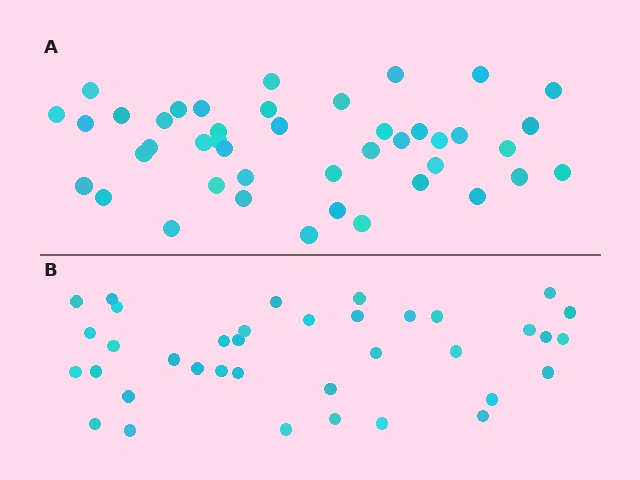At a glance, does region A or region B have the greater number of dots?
Region A (the top region) has more dots.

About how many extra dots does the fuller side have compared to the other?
Region A has about 6 more dots than region B.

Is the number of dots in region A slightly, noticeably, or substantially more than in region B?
Region A has only slightly more — the two regions are fairly close. The ratio is roughly 1.2 to 1.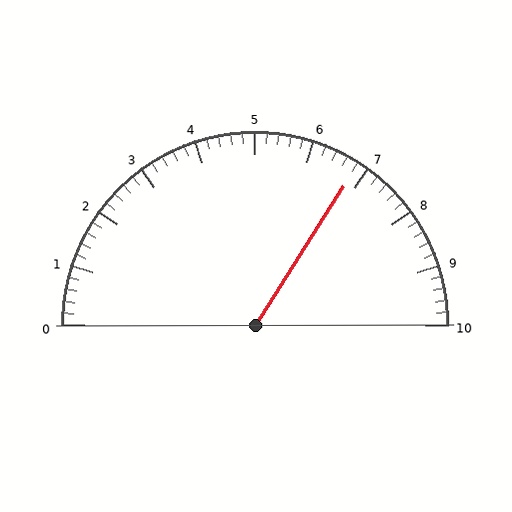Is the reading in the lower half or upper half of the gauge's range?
The reading is in the upper half of the range (0 to 10).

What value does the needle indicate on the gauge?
The needle indicates approximately 6.8.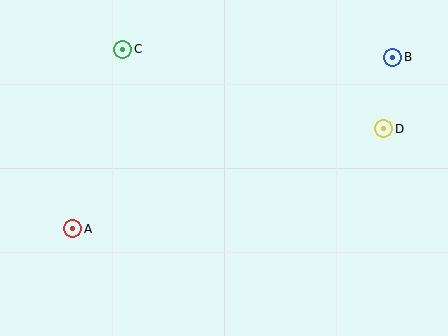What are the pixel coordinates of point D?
Point D is at (384, 129).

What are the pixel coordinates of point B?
Point B is at (393, 57).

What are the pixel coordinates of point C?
Point C is at (123, 49).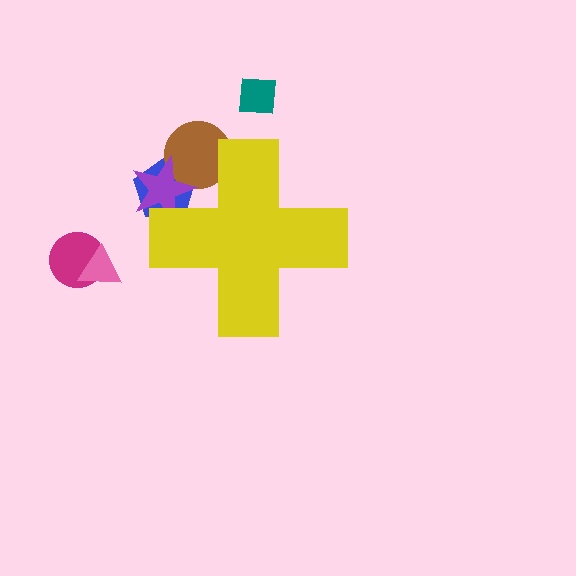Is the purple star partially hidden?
Yes, the purple star is partially hidden behind the yellow cross.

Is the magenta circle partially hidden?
No, the magenta circle is fully visible.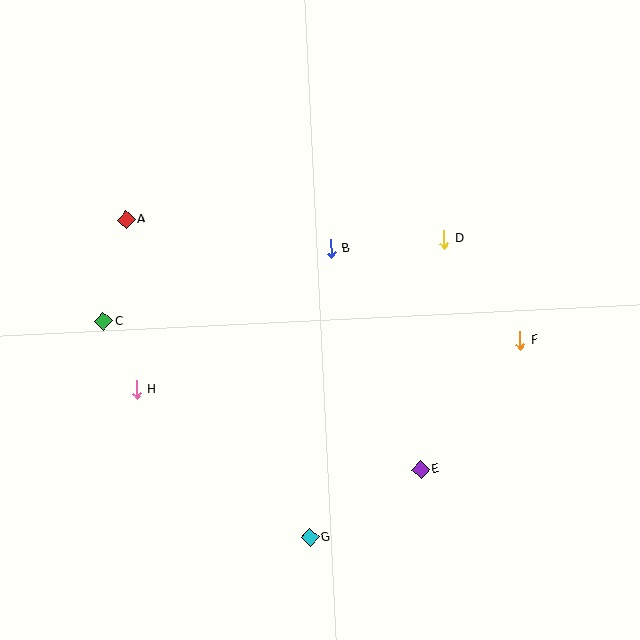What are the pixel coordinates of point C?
Point C is at (103, 321).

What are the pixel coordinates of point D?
Point D is at (444, 239).